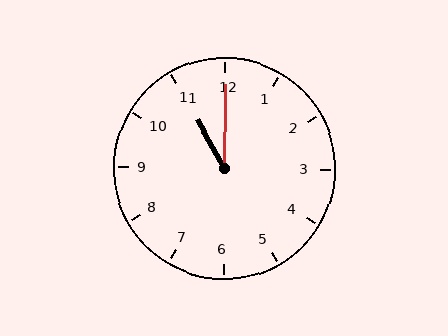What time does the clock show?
11:00.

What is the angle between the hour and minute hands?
Approximately 30 degrees.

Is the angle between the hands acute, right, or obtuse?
It is acute.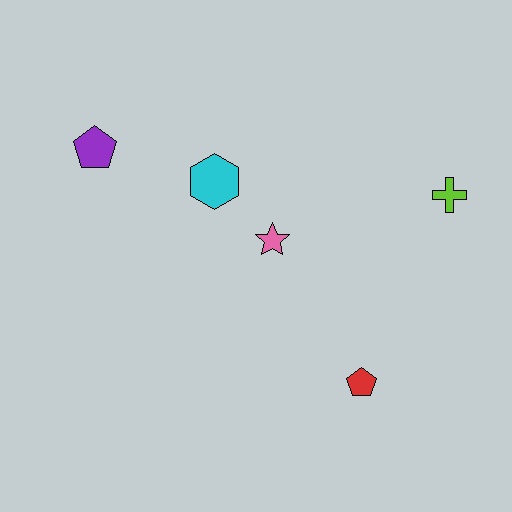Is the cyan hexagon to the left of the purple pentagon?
No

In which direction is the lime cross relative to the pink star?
The lime cross is to the right of the pink star.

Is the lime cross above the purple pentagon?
No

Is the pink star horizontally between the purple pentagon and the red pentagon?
Yes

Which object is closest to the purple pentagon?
The cyan hexagon is closest to the purple pentagon.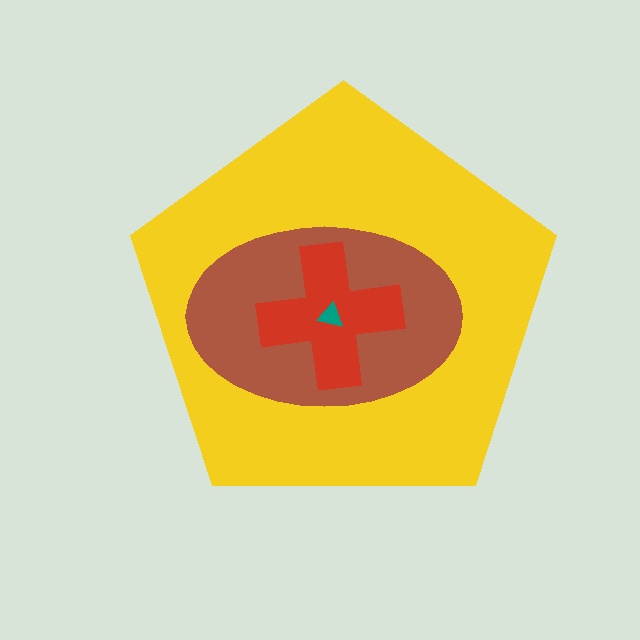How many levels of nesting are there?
4.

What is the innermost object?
The teal triangle.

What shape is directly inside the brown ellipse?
The red cross.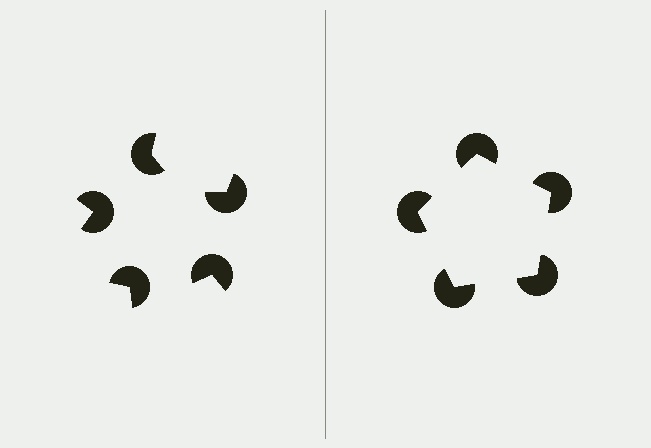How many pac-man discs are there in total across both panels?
10 — 5 on each side.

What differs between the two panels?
The pac-man discs are positioned identically on both sides; only the wedge orientations differ. On the right they align to a pentagon; on the left they are misaligned.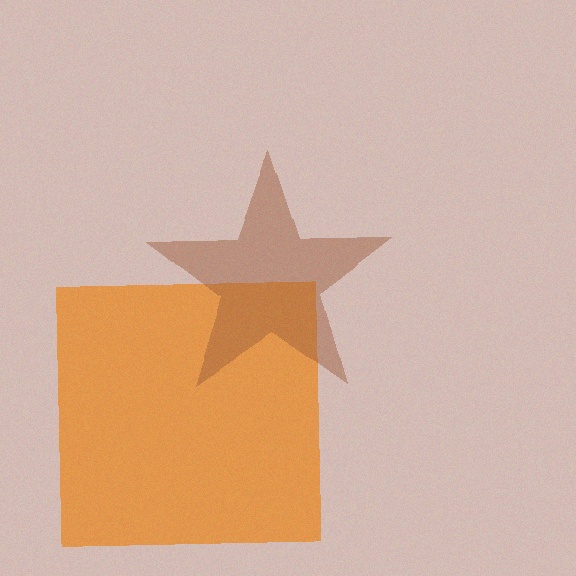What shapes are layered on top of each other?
The layered shapes are: an orange square, a brown star.